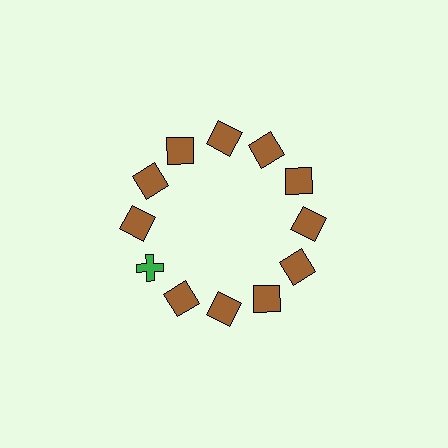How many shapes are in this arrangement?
There are 12 shapes arranged in a ring pattern.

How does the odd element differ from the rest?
It differs in both color (green instead of brown) and shape (cross instead of square).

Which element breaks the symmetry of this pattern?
The green cross at roughly the 8 o'clock position breaks the symmetry. All other shapes are brown squares.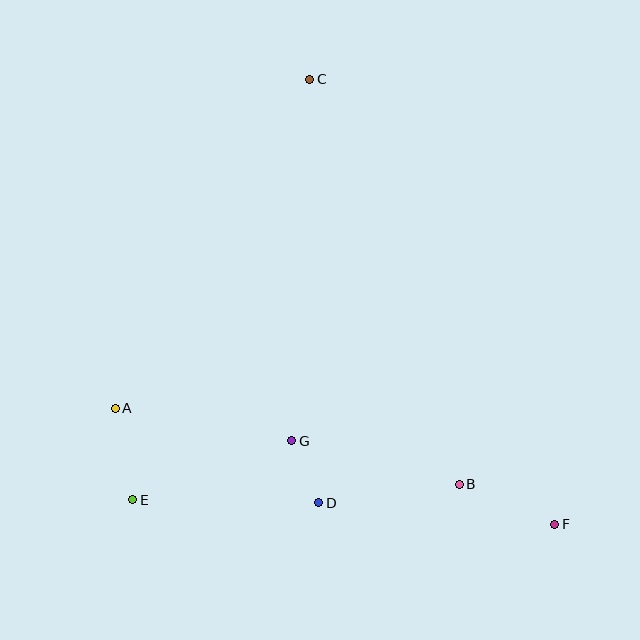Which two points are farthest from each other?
Points C and F are farthest from each other.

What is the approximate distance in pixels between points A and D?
The distance between A and D is approximately 224 pixels.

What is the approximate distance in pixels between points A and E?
The distance between A and E is approximately 93 pixels.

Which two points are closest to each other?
Points D and G are closest to each other.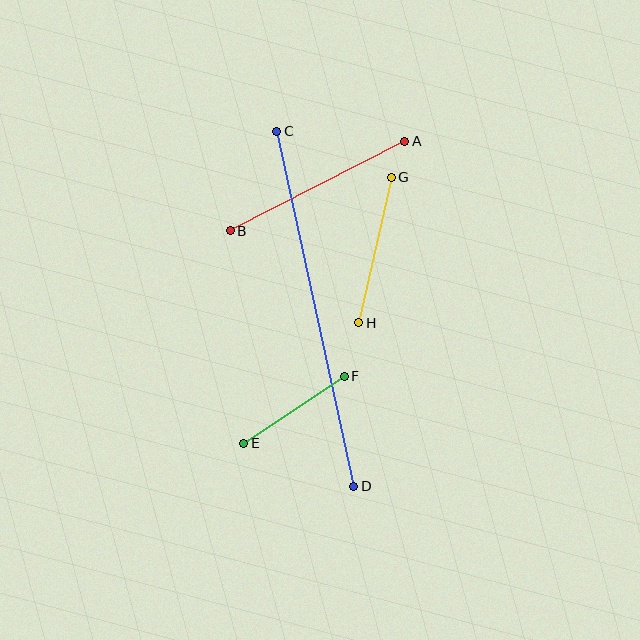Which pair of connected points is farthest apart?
Points C and D are farthest apart.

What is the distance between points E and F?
The distance is approximately 121 pixels.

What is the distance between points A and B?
The distance is approximately 196 pixels.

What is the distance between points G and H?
The distance is approximately 149 pixels.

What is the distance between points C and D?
The distance is approximately 363 pixels.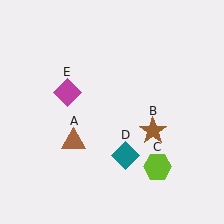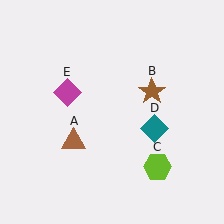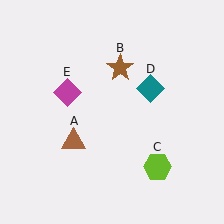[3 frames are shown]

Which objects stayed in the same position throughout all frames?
Brown triangle (object A) and lime hexagon (object C) and magenta diamond (object E) remained stationary.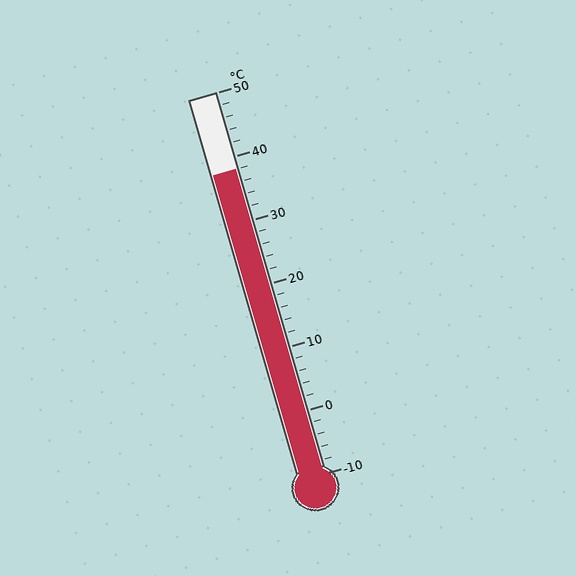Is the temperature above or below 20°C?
The temperature is above 20°C.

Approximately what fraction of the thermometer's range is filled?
The thermometer is filled to approximately 80% of its range.